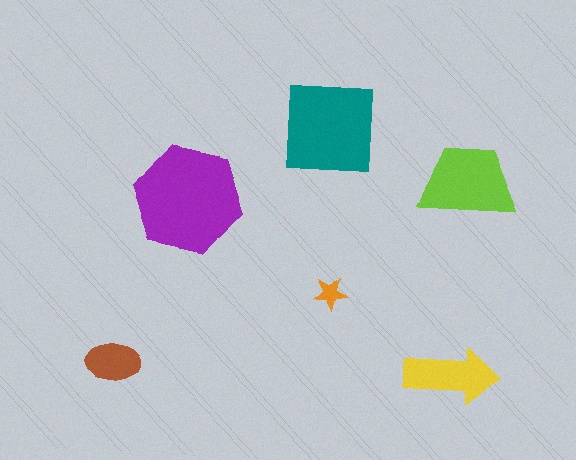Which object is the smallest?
The orange star.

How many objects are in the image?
There are 6 objects in the image.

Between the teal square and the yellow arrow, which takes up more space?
The teal square.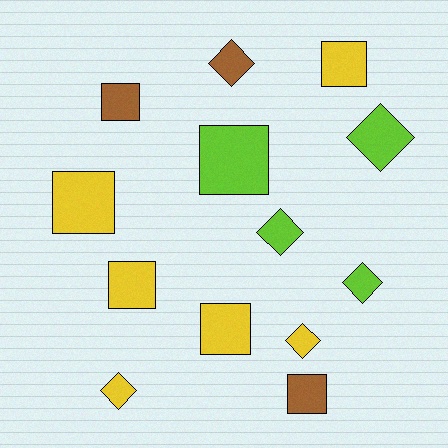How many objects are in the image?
There are 13 objects.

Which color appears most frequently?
Yellow, with 6 objects.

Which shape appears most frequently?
Square, with 7 objects.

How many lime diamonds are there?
There are 3 lime diamonds.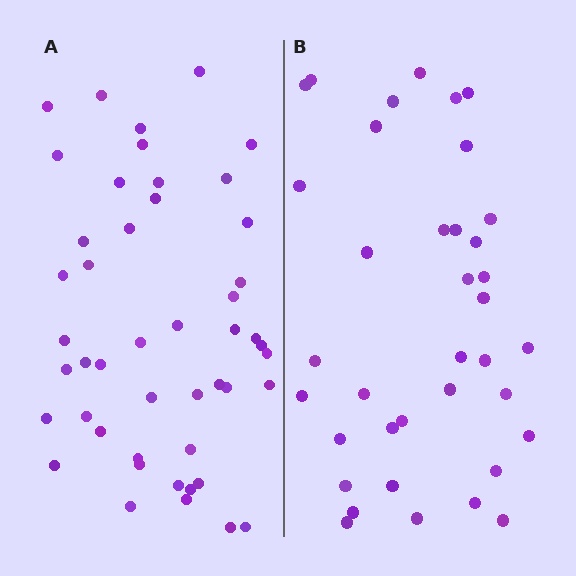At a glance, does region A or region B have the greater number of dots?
Region A (the left region) has more dots.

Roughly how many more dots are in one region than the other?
Region A has roughly 10 or so more dots than region B.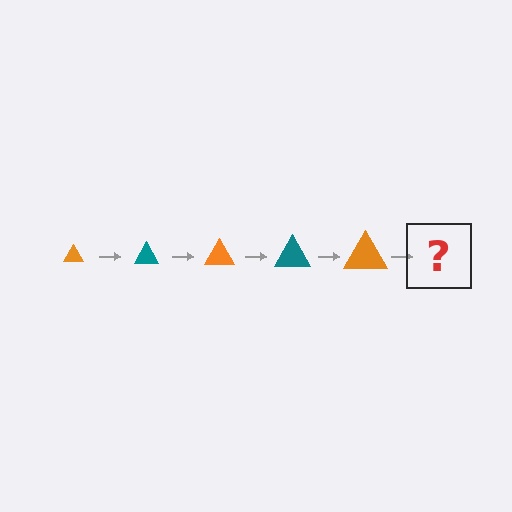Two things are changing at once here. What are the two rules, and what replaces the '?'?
The two rules are that the triangle grows larger each step and the color cycles through orange and teal. The '?' should be a teal triangle, larger than the previous one.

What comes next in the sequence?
The next element should be a teal triangle, larger than the previous one.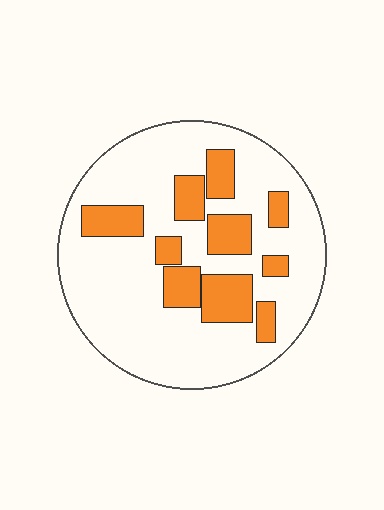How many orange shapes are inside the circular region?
10.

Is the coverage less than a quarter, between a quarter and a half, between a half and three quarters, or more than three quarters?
Less than a quarter.